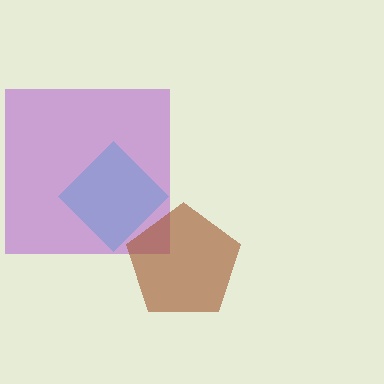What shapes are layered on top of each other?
The layered shapes are: a cyan diamond, a purple square, a brown pentagon.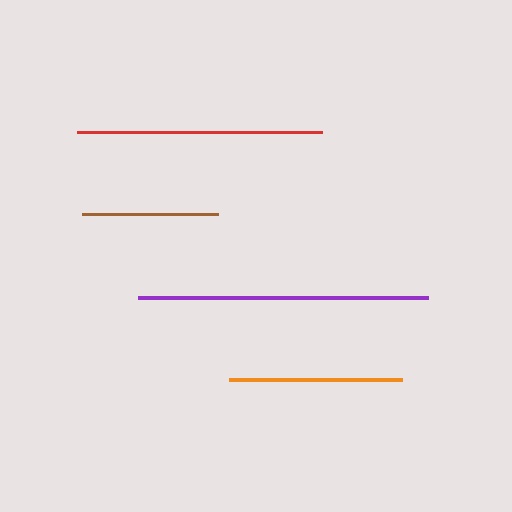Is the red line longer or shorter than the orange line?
The red line is longer than the orange line.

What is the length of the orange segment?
The orange segment is approximately 173 pixels long.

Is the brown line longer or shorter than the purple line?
The purple line is longer than the brown line.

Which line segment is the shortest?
The brown line is the shortest at approximately 136 pixels.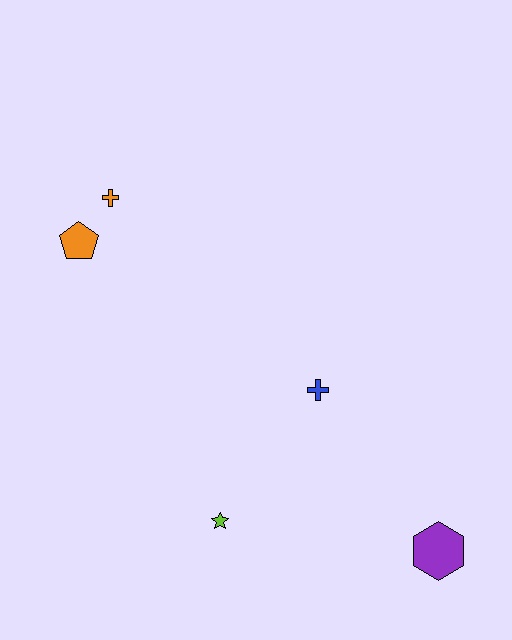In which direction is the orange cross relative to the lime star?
The orange cross is above the lime star.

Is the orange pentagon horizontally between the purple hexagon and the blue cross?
No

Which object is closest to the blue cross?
The lime star is closest to the blue cross.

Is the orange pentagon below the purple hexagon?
No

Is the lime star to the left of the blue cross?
Yes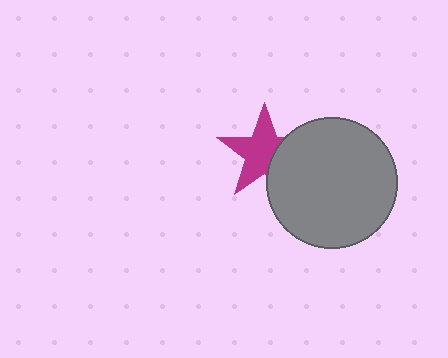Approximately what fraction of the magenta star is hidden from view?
Roughly 32% of the magenta star is hidden behind the gray circle.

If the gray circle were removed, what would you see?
You would see the complete magenta star.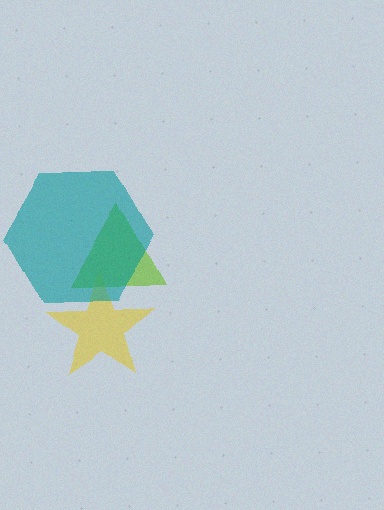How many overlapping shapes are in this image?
There are 3 overlapping shapes in the image.